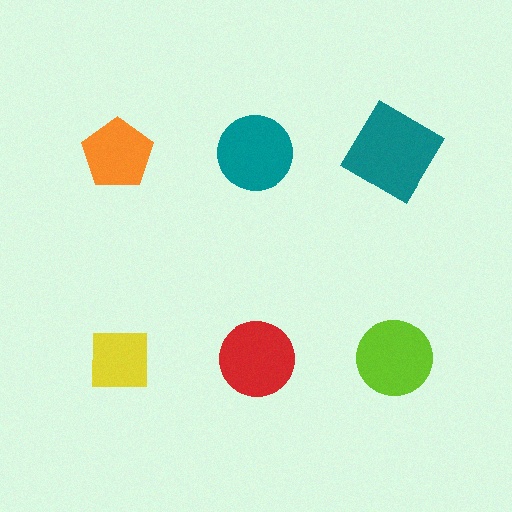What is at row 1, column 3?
A teal diamond.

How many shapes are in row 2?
3 shapes.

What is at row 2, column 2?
A red circle.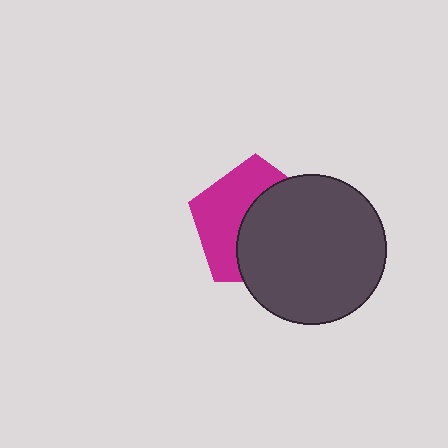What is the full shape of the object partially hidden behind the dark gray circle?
The partially hidden object is a magenta pentagon.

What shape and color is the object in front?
The object in front is a dark gray circle.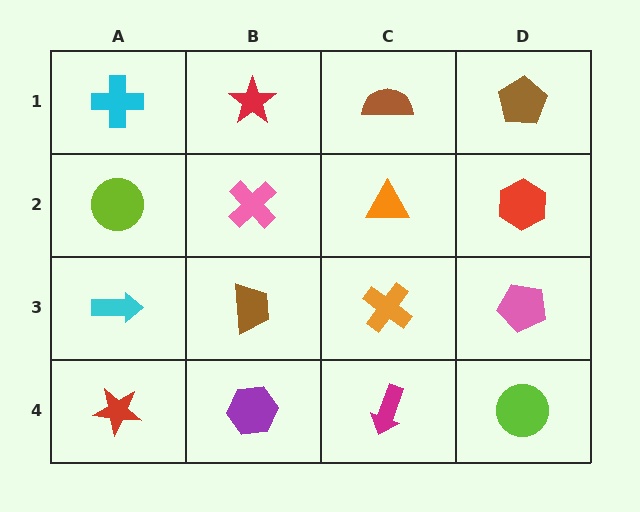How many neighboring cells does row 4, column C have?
3.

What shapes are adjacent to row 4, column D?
A pink pentagon (row 3, column D), a magenta arrow (row 4, column C).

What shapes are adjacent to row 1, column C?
An orange triangle (row 2, column C), a red star (row 1, column B), a brown pentagon (row 1, column D).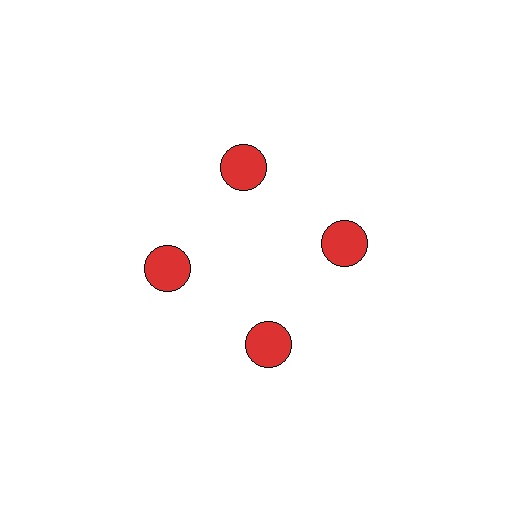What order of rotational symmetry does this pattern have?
This pattern has 4-fold rotational symmetry.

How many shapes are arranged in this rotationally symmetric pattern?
There are 4 shapes, arranged in 4 groups of 1.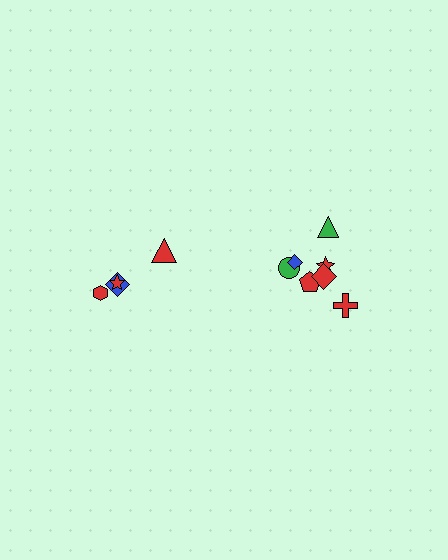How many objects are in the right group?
There are 7 objects.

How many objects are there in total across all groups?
There are 11 objects.